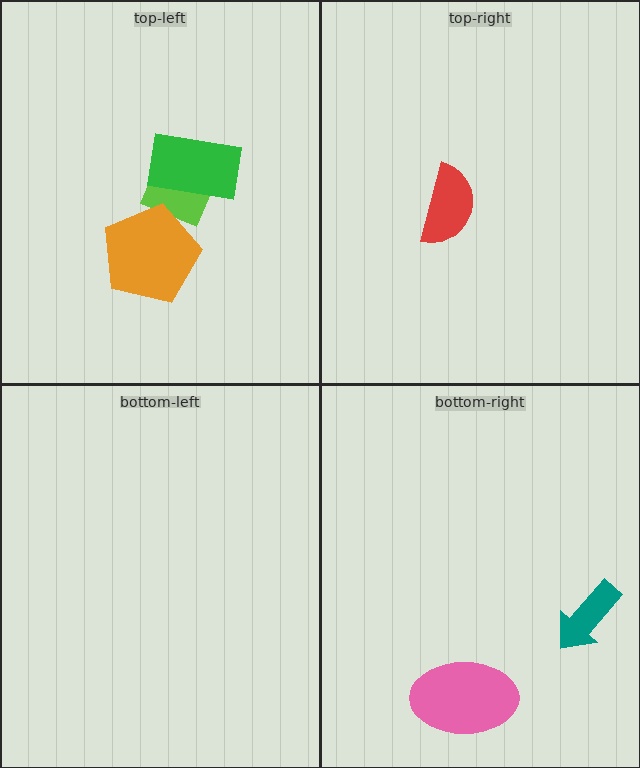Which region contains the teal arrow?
The bottom-right region.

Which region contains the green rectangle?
The top-left region.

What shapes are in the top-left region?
The lime diamond, the orange pentagon, the green rectangle.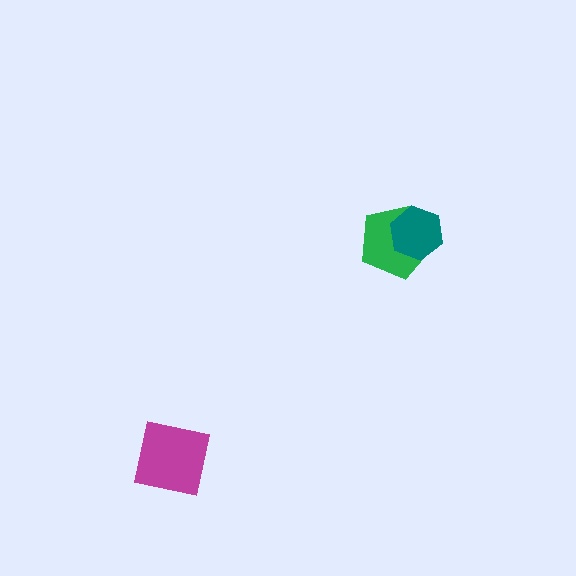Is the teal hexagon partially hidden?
No, no other shape covers it.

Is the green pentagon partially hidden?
Yes, it is partially covered by another shape.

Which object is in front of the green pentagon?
The teal hexagon is in front of the green pentagon.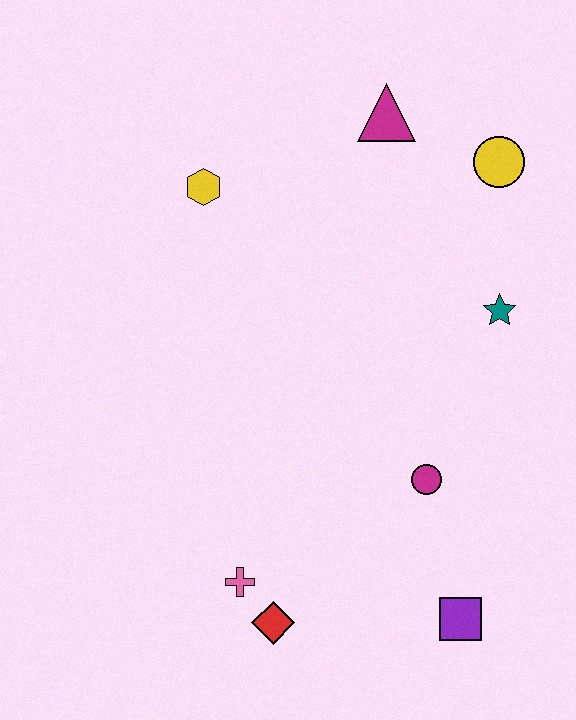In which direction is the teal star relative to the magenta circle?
The teal star is above the magenta circle.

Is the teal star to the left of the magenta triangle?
No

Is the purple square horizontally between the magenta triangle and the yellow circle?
Yes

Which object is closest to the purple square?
The magenta circle is closest to the purple square.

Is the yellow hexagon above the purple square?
Yes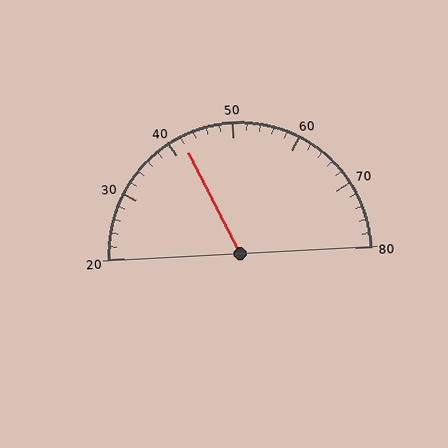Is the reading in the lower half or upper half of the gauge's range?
The reading is in the lower half of the range (20 to 80).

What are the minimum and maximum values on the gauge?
The gauge ranges from 20 to 80.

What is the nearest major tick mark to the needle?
The nearest major tick mark is 40.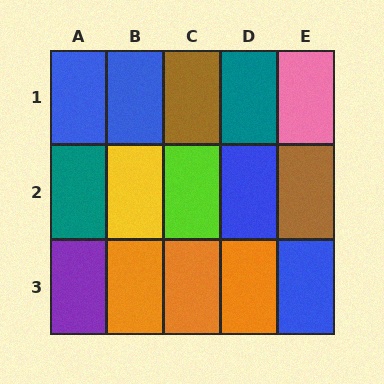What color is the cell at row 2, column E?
Brown.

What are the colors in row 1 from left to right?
Blue, blue, brown, teal, pink.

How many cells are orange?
3 cells are orange.